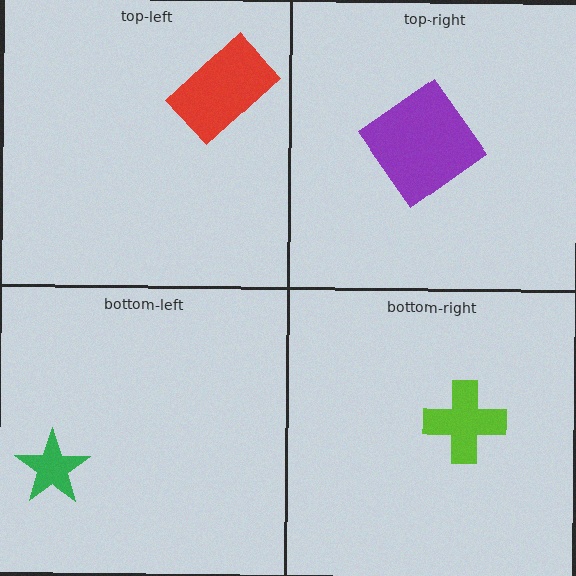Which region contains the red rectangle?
The top-left region.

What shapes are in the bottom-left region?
The green star.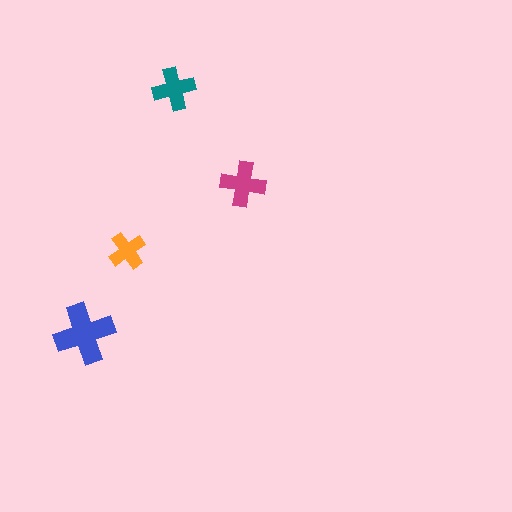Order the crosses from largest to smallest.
the blue one, the magenta one, the teal one, the orange one.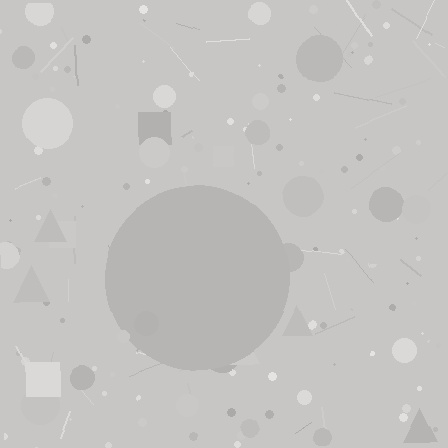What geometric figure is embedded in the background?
A circle is embedded in the background.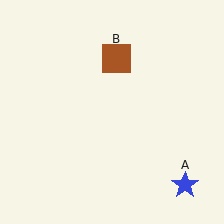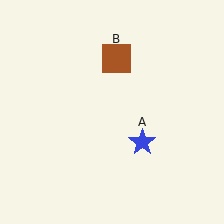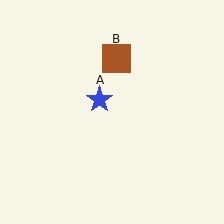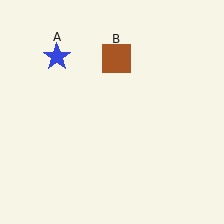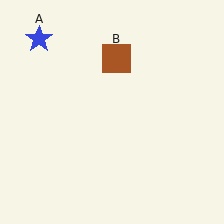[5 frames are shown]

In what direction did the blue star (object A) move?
The blue star (object A) moved up and to the left.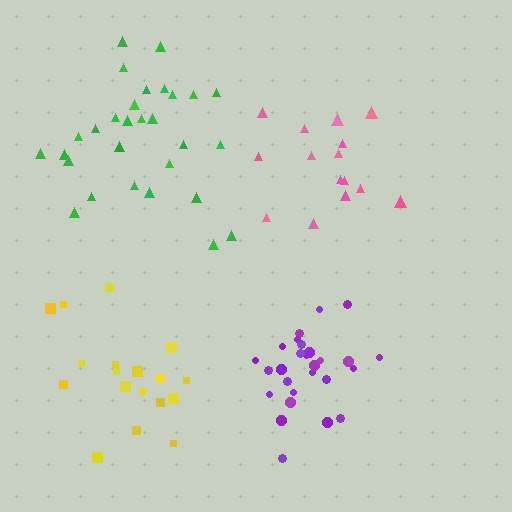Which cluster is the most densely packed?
Purple.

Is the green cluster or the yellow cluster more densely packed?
Green.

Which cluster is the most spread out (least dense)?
Yellow.